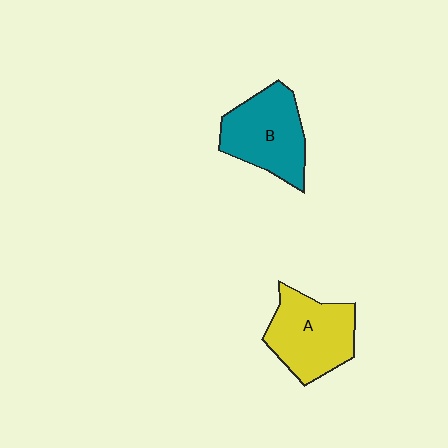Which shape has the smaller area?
Shape B (teal).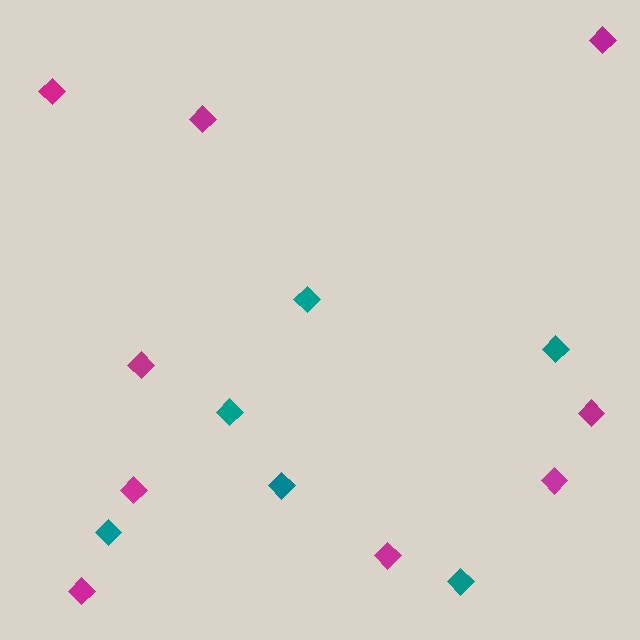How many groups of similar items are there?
There are 2 groups: one group of magenta diamonds (9) and one group of teal diamonds (6).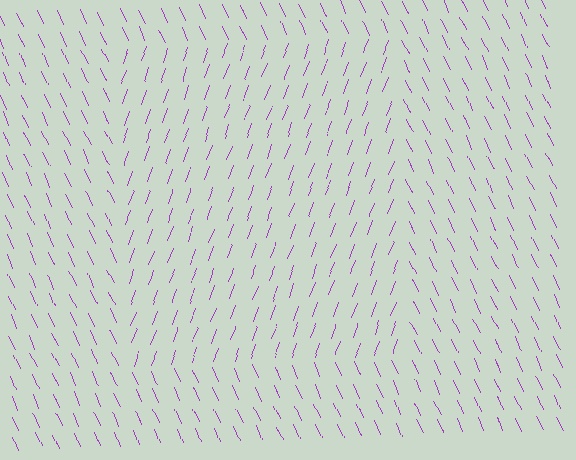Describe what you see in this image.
The image is filled with small purple line segments. A rectangle region in the image has lines oriented differently from the surrounding lines, creating a visible texture boundary.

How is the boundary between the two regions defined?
The boundary is defined purely by a change in line orientation (approximately 45 degrees difference). All lines are the same color and thickness.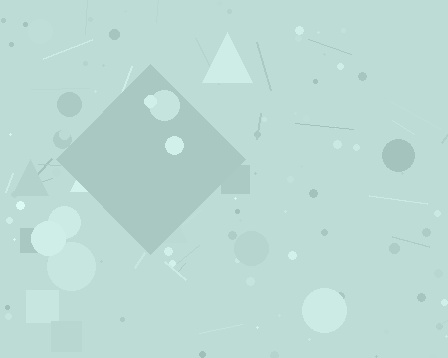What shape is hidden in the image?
A diamond is hidden in the image.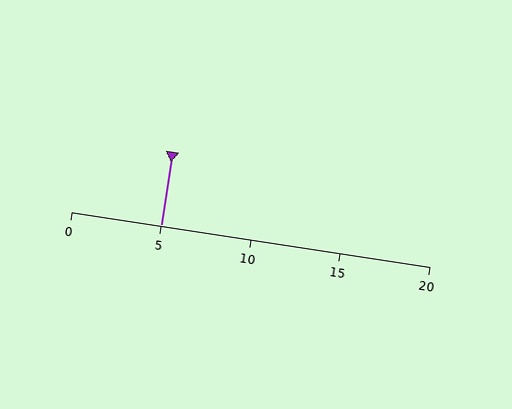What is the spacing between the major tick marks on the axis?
The major ticks are spaced 5 apart.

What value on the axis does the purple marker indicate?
The marker indicates approximately 5.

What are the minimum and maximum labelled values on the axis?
The axis runs from 0 to 20.